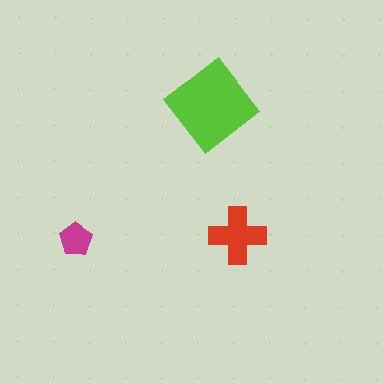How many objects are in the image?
There are 3 objects in the image.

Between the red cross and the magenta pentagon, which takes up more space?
The red cross.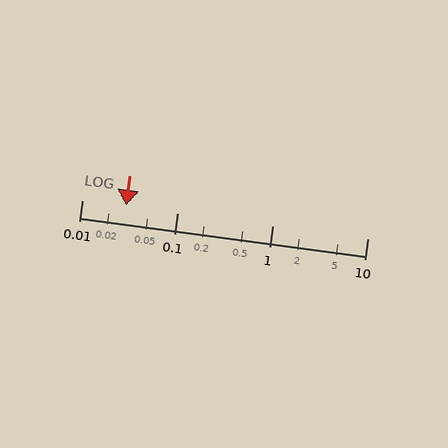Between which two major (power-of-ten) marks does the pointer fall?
The pointer is between 0.01 and 0.1.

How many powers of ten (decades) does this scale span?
The scale spans 3 decades, from 0.01 to 10.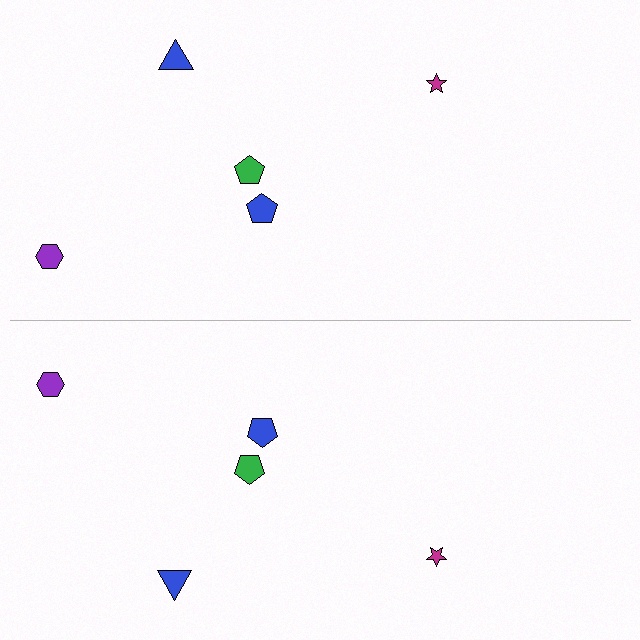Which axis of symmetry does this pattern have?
The pattern has a horizontal axis of symmetry running through the center of the image.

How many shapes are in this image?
There are 10 shapes in this image.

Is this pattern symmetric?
Yes, this pattern has bilateral (reflection) symmetry.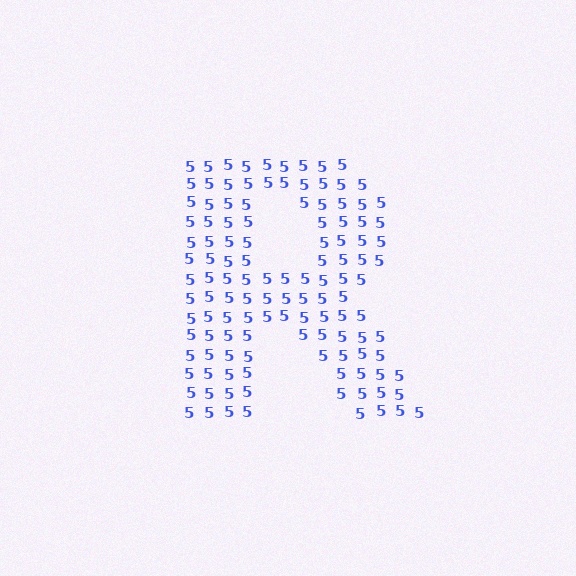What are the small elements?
The small elements are digit 5's.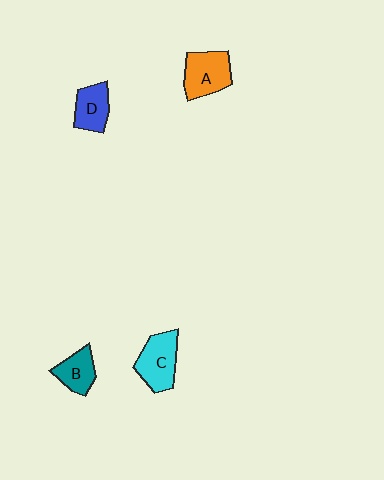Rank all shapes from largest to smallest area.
From largest to smallest: C (cyan), A (orange), D (blue), B (teal).